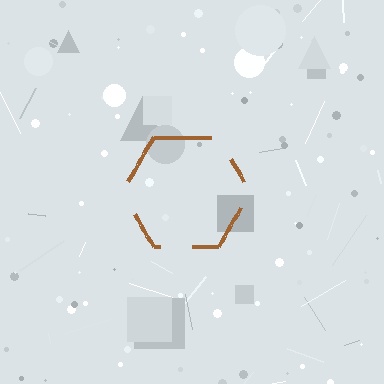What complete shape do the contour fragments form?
The contour fragments form a hexagon.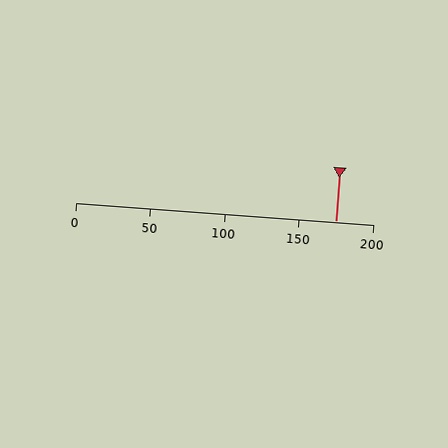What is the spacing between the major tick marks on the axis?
The major ticks are spaced 50 apart.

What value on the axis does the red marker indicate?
The marker indicates approximately 175.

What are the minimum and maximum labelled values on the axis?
The axis runs from 0 to 200.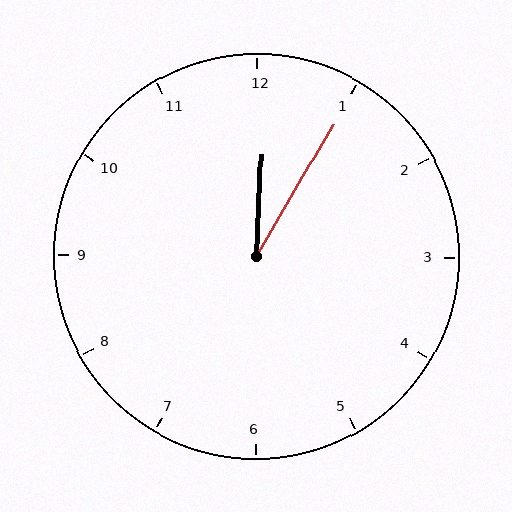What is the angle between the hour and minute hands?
Approximately 28 degrees.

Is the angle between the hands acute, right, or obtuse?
It is acute.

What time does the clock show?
12:05.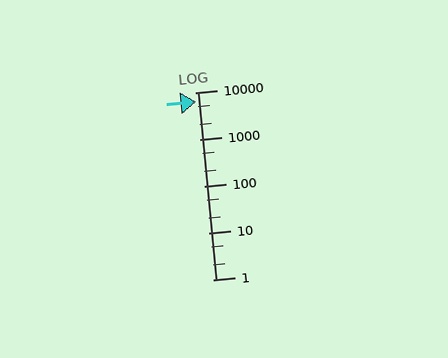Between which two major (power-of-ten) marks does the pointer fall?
The pointer is between 1000 and 10000.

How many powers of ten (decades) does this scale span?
The scale spans 4 decades, from 1 to 10000.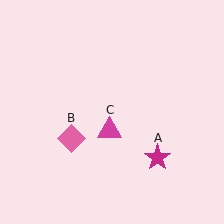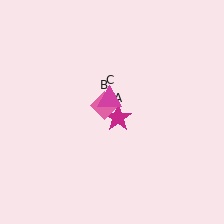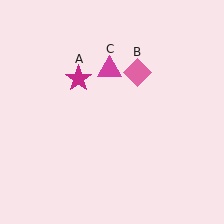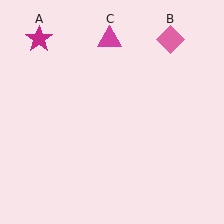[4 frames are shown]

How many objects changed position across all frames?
3 objects changed position: magenta star (object A), pink diamond (object B), magenta triangle (object C).